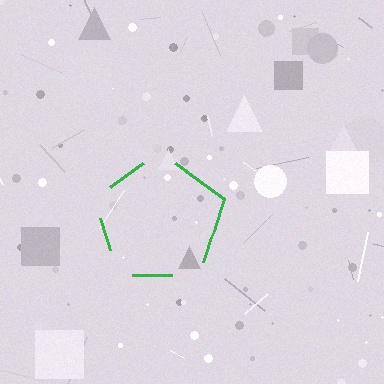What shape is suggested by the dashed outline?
The dashed outline suggests a pentagon.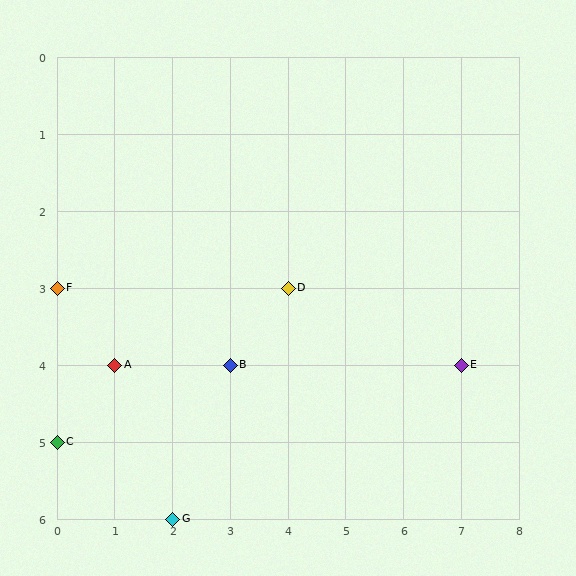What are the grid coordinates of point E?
Point E is at grid coordinates (7, 4).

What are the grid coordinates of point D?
Point D is at grid coordinates (4, 3).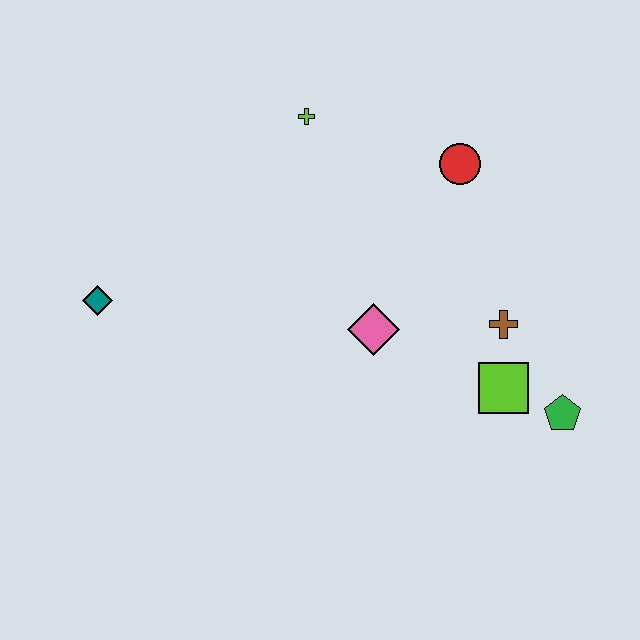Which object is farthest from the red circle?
The teal diamond is farthest from the red circle.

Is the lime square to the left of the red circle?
No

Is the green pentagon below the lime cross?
Yes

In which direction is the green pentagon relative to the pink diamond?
The green pentagon is to the right of the pink diamond.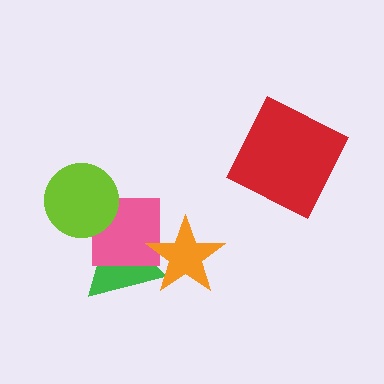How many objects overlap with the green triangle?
2 objects overlap with the green triangle.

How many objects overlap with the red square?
0 objects overlap with the red square.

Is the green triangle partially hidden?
Yes, it is partially covered by another shape.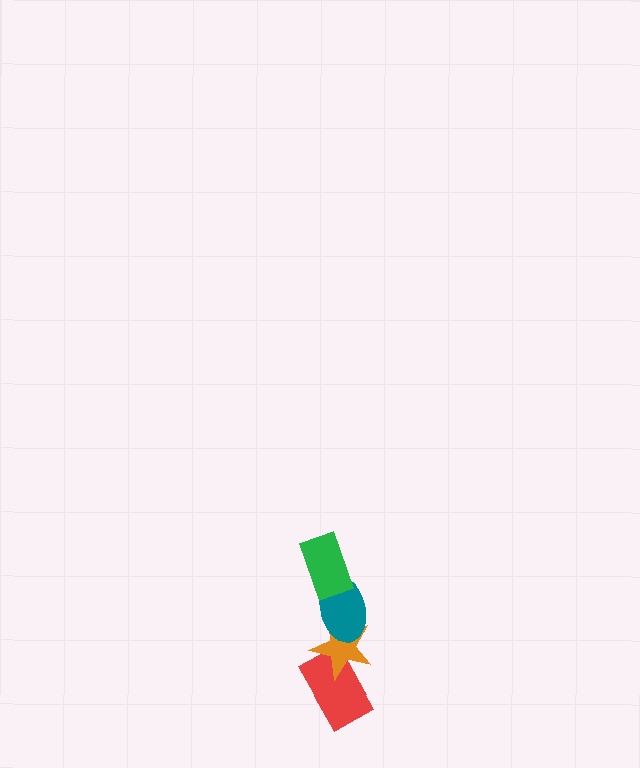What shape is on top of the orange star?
The teal ellipse is on top of the orange star.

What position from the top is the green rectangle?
The green rectangle is 1st from the top.